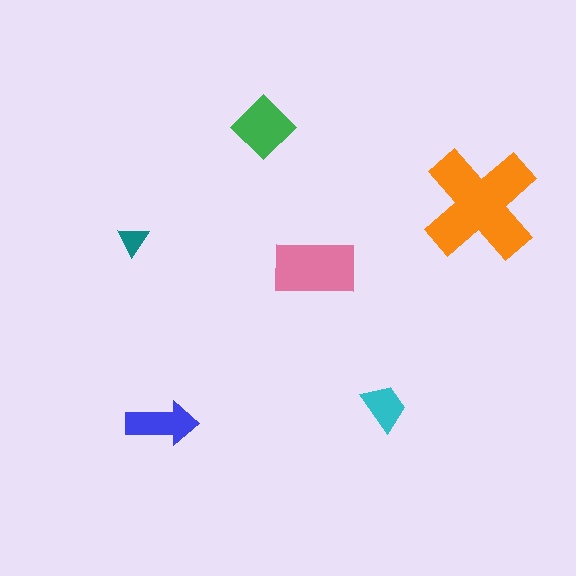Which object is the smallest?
The teal triangle.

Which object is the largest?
The orange cross.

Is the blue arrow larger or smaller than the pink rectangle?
Smaller.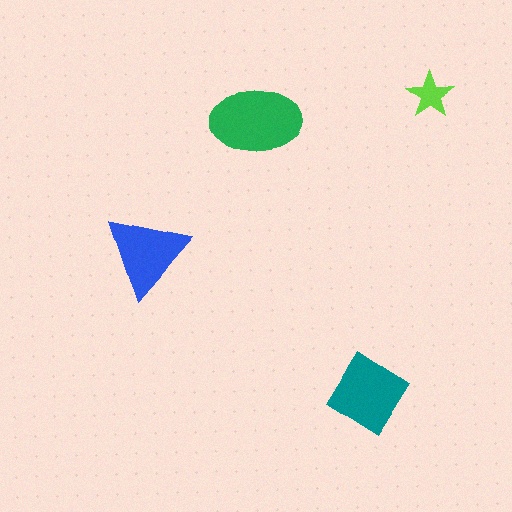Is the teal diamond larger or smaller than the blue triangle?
Larger.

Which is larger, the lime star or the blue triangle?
The blue triangle.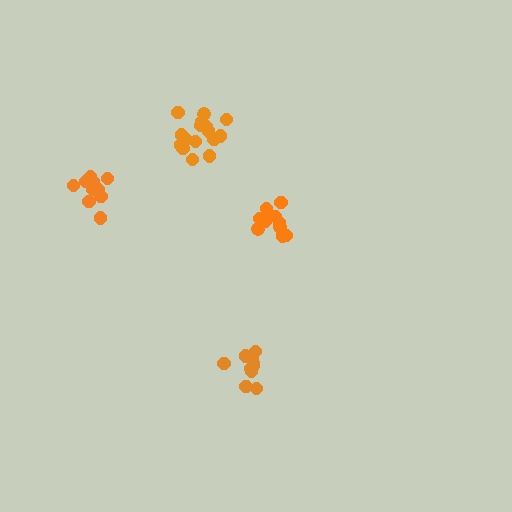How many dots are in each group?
Group 1: 10 dots, Group 2: 10 dots, Group 3: 10 dots, Group 4: 16 dots (46 total).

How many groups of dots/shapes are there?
There are 4 groups.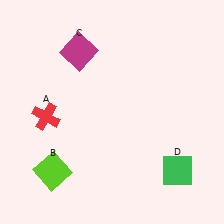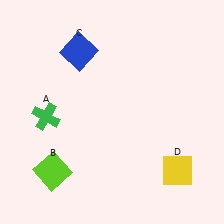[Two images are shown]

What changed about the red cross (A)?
In Image 1, A is red. In Image 2, it changed to green.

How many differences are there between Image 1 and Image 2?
There are 3 differences between the two images.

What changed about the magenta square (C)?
In Image 1, C is magenta. In Image 2, it changed to blue.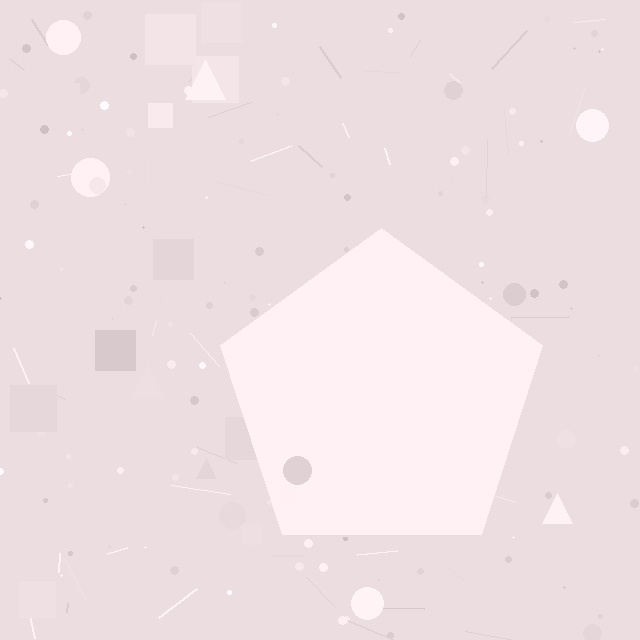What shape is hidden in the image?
A pentagon is hidden in the image.